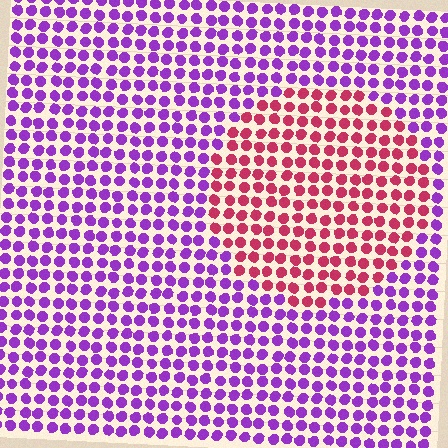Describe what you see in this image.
The image is filled with small purple elements in a uniform arrangement. A circle-shaped region is visible where the elements are tinted to a slightly different hue, forming a subtle color boundary.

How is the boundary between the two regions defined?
The boundary is defined purely by a slight shift in hue (about 60 degrees). Spacing, size, and orientation are identical on both sides.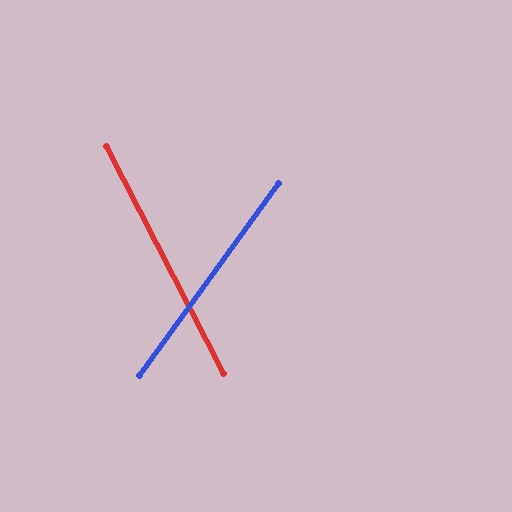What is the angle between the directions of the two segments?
Approximately 63 degrees.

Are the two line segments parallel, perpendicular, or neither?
Neither parallel nor perpendicular — they differ by about 63°.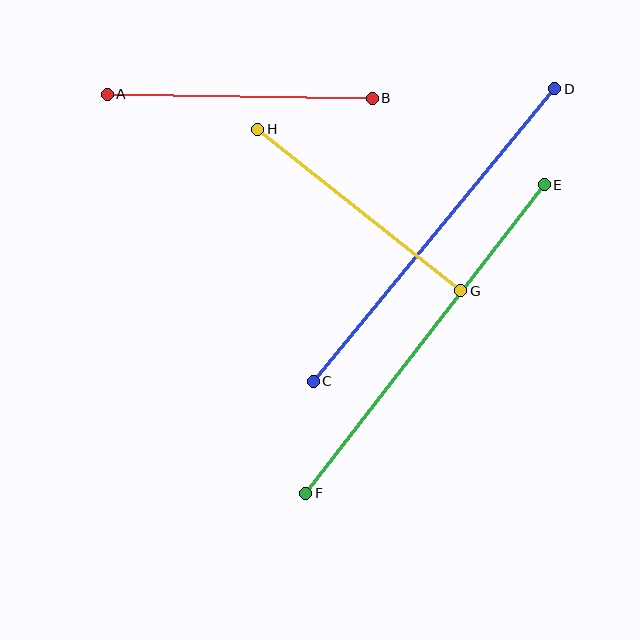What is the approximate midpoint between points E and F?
The midpoint is at approximately (425, 339) pixels.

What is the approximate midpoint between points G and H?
The midpoint is at approximately (359, 210) pixels.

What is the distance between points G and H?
The distance is approximately 259 pixels.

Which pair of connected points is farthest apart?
Points E and F are farthest apart.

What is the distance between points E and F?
The distance is approximately 390 pixels.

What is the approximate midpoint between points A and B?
The midpoint is at approximately (240, 96) pixels.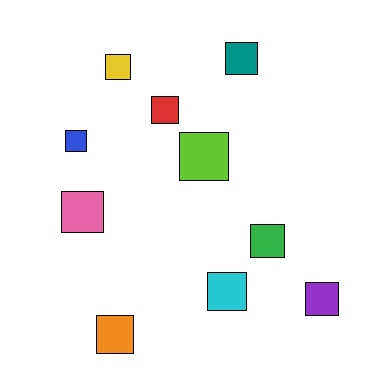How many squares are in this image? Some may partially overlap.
There are 10 squares.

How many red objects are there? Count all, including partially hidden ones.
There is 1 red object.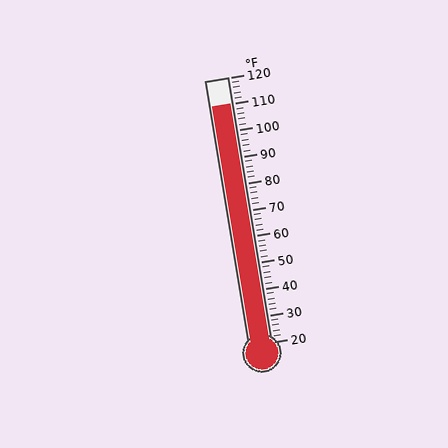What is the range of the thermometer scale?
The thermometer scale ranges from 20°F to 120°F.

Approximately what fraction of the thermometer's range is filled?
The thermometer is filled to approximately 90% of its range.